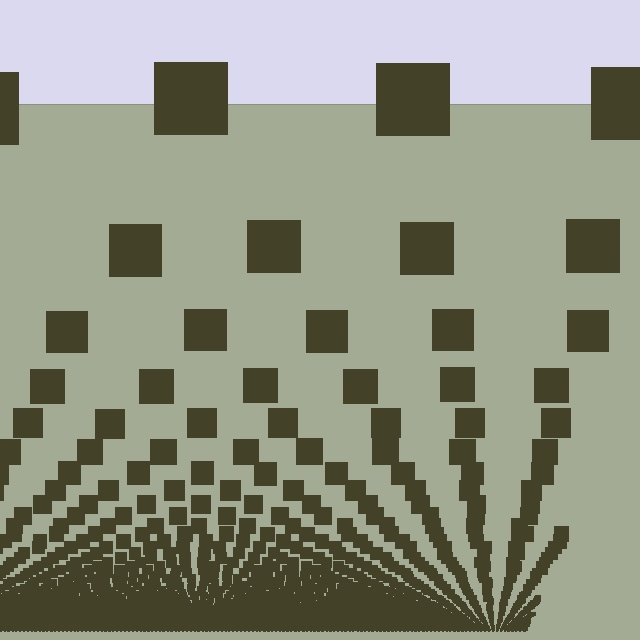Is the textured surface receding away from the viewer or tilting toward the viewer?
The surface appears to tilt toward the viewer. Texture elements get larger and sparser toward the top.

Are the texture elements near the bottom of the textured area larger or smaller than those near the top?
Smaller. The gradient is inverted — elements near the bottom are smaller and denser.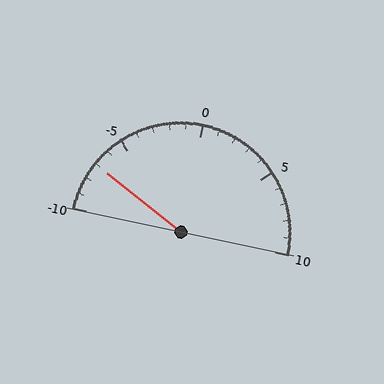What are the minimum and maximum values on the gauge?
The gauge ranges from -10 to 10.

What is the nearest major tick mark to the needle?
The nearest major tick mark is -5.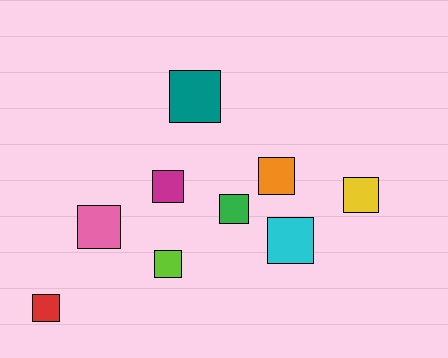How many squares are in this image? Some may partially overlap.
There are 9 squares.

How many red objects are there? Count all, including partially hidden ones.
There is 1 red object.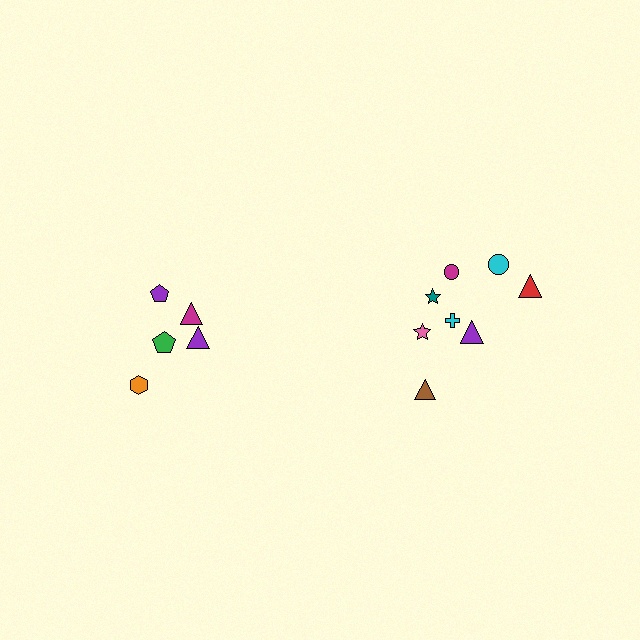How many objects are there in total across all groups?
There are 13 objects.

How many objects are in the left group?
There are 5 objects.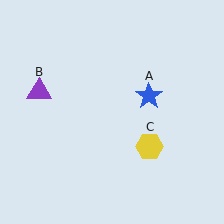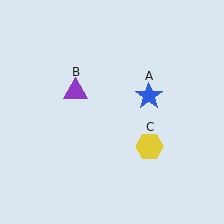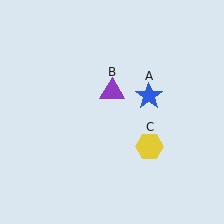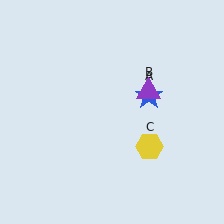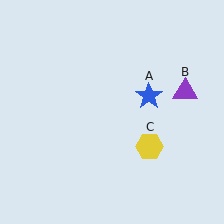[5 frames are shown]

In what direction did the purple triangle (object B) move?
The purple triangle (object B) moved right.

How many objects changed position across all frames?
1 object changed position: purple triangle (object B).